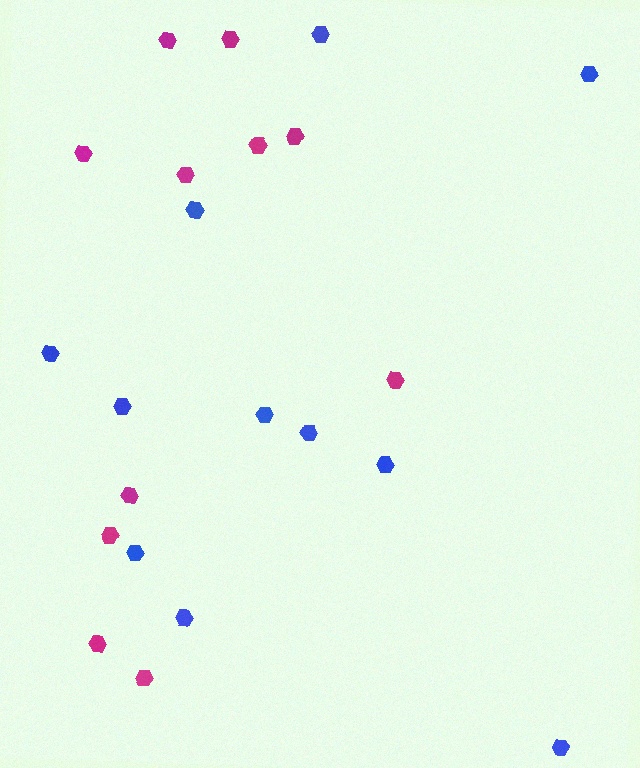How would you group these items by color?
There are 2 groups: one group of magenta hexagons (11) and one group of blue hexagons (11).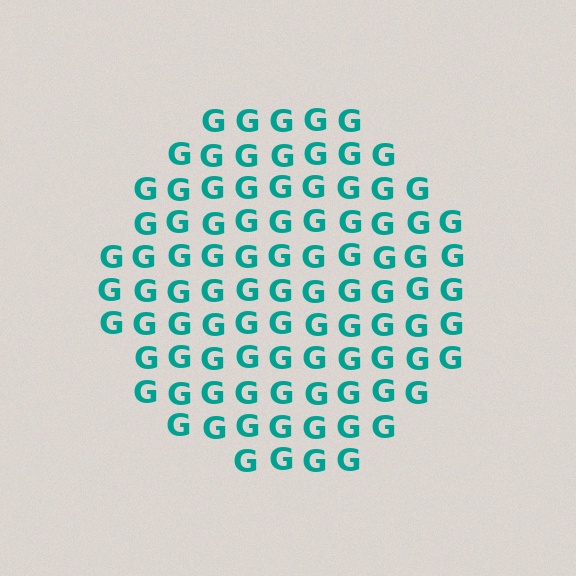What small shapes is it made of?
It is made of small letter G's.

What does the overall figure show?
The overall figure shows a circle.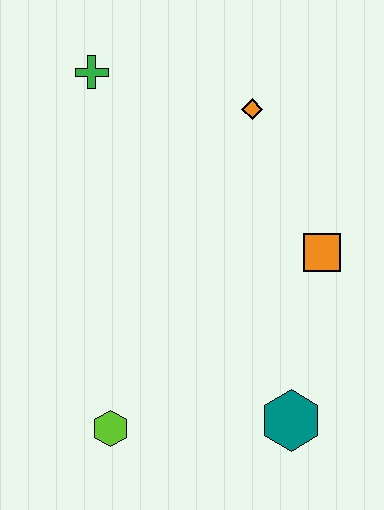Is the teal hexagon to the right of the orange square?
No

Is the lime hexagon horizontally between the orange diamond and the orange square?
No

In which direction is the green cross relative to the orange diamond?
The green cross is to the left of the orange diamond.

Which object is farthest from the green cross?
The teal hexagon is farthest from the green cross.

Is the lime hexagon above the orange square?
No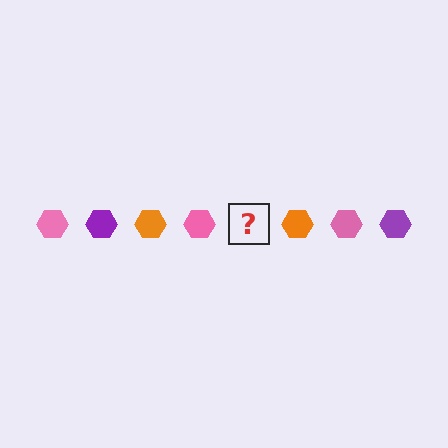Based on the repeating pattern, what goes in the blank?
The blank should be a purple hexagon.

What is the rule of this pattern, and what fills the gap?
The rule is that the pattern cycles through pink, purple, orange hexagons. The gap should be filled with a purple hexagon.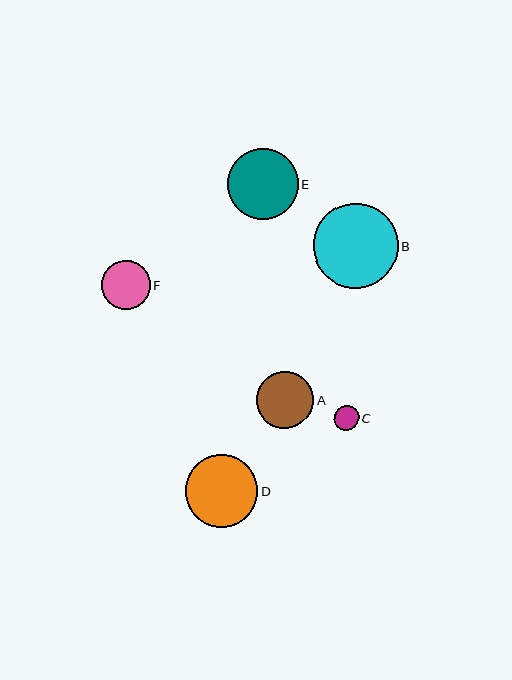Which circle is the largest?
Circle B is the largest with a size of approximately 84 pixels.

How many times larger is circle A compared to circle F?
Circle A is approximately 1.2 times the size of circle F.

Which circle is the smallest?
Circle C is the smallest with a size of approximately 25 pixels.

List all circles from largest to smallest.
From largest to smallest: B, D, E, A, F, C.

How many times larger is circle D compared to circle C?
Circle D is approximately 2.9 times the size of circle C.